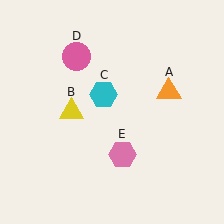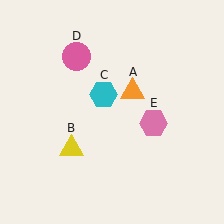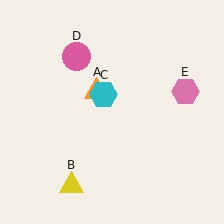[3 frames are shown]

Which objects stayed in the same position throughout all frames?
Cyan hexagon (object C) and pink circle (object D) remained stationary.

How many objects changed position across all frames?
3 objects changed position: orange triangle (object A), yellow triangle (object B), pink hexagon (object E).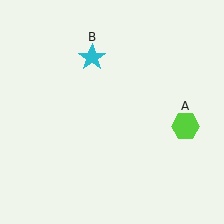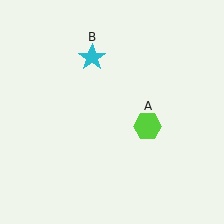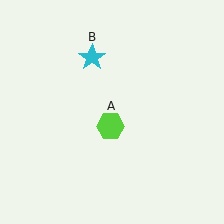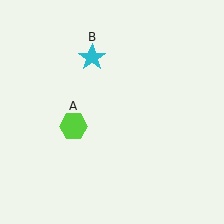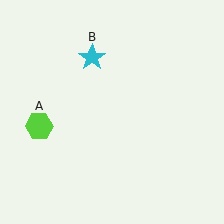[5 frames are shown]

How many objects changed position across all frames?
1 object changed position: lime hexagon (object A).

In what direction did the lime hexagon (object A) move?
The lime hexagon (object A) moved left.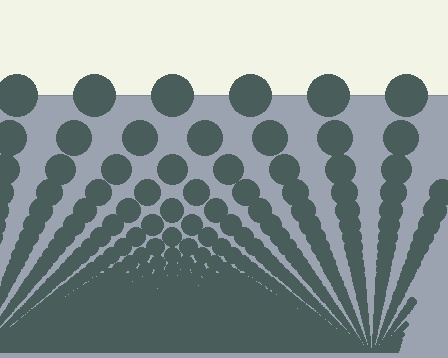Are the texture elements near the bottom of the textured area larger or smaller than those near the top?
Smaller. The gradient is inverted — elements near the bottom are smaller and denser.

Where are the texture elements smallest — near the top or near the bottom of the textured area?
Near the bottom.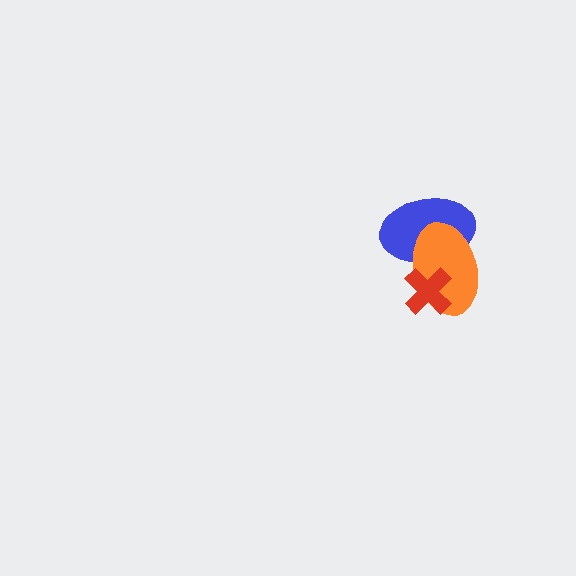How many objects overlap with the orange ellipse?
2 objects overlap with the orange ellipse.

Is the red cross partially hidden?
No, no other shape covers it.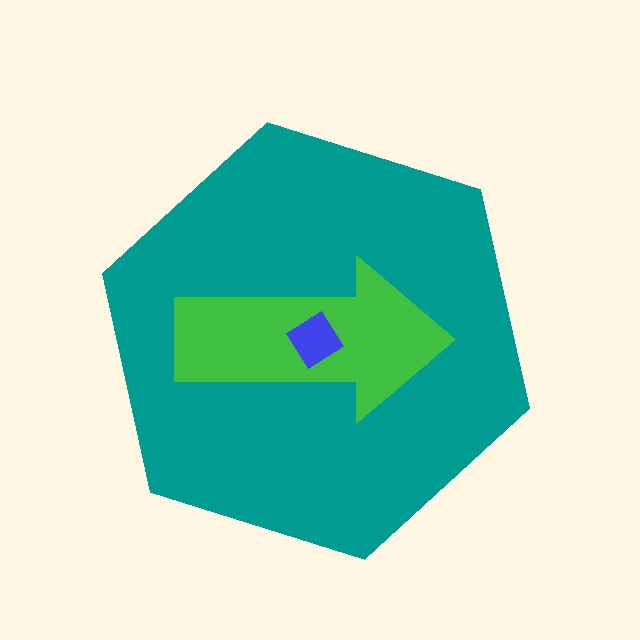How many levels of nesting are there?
3.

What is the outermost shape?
The teal hexagon.